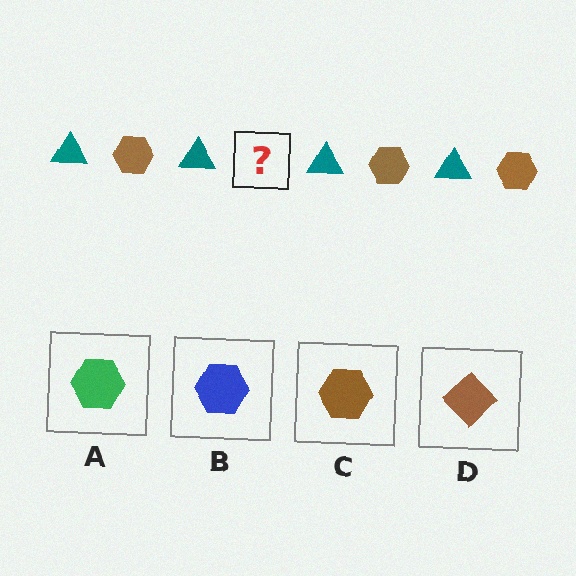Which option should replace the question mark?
Option C.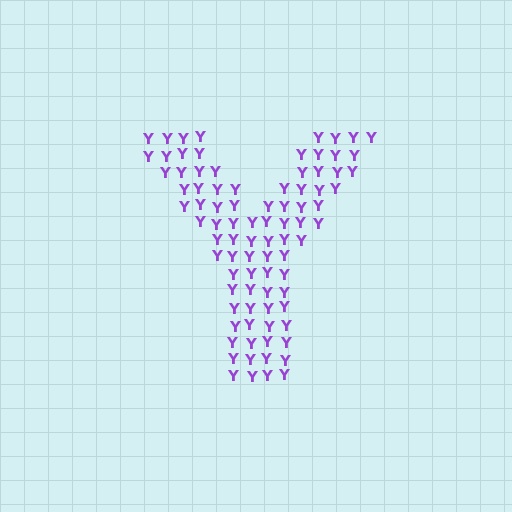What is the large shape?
The large shape is the letter Y.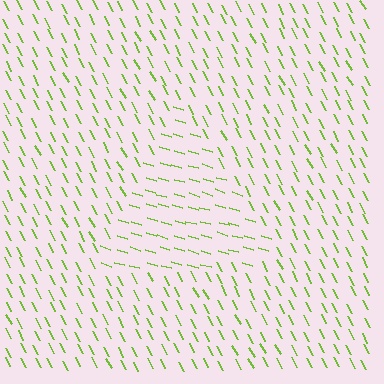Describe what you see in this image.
The image is filled with small lime line segments. A triangle region in the image has lines oriented differently from the surrounding lines, creating a visible texture boundary.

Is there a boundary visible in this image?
Yes, there is a texture boundary formed by a change in line orientation.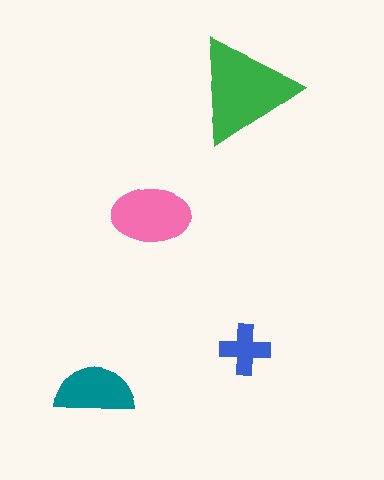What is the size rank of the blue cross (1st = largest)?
4th.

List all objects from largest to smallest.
The green triangle, the pink ellipse, the teal semicircle, the blue cross.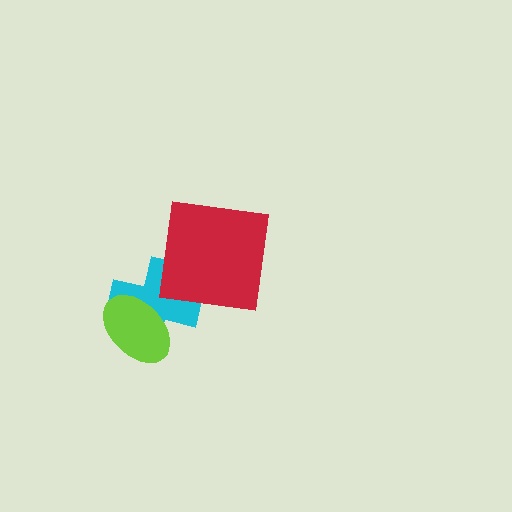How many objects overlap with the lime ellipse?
1 object overlaps with the lime ellipse.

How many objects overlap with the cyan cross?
2 objects overlap with the cyan cross.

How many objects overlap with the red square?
1 object overlaps with the red square.